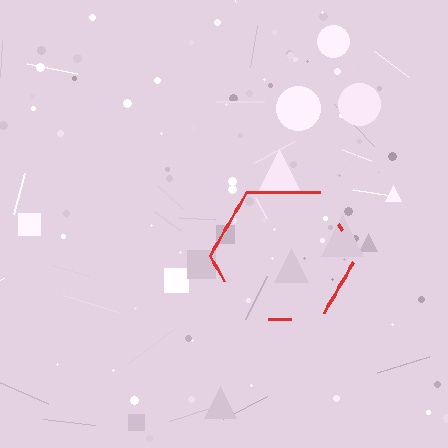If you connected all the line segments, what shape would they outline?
They would outline a hexagon.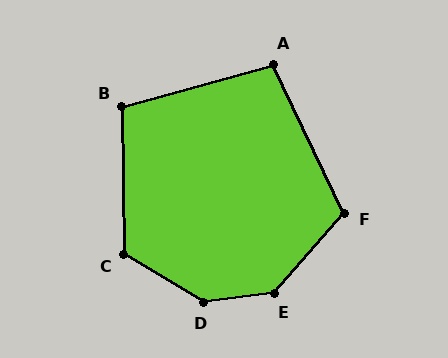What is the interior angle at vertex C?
Approximately 122 degrees (obtuse).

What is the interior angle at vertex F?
Approximately 114 degrees (obtuse).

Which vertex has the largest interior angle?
D, at approximately 141 degrees.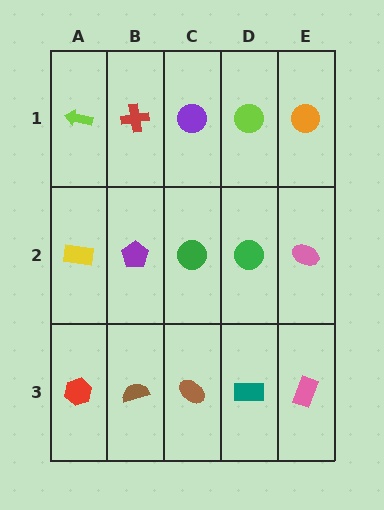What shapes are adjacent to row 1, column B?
A purple pentagon (row 2, column B), a lime arrow (row 1, column A), a purple circle (row 1, column C).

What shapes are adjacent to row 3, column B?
A purple pentagon (row 2, column B), a red hexagon (row 3, column A), a brown ellipse (row 3, column C).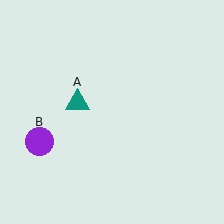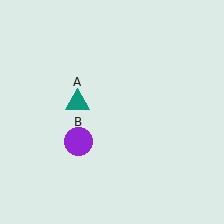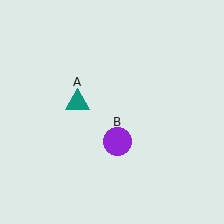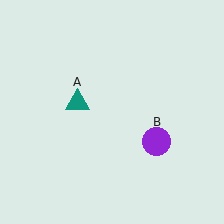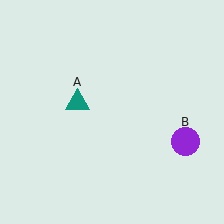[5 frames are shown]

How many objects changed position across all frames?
1 object changed position: purple circle (object B).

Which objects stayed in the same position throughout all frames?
Teal triangle (object A) remained stationary.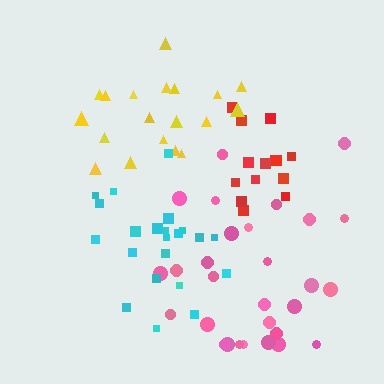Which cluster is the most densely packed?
Cyan.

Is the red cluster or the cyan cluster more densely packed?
Cyan.